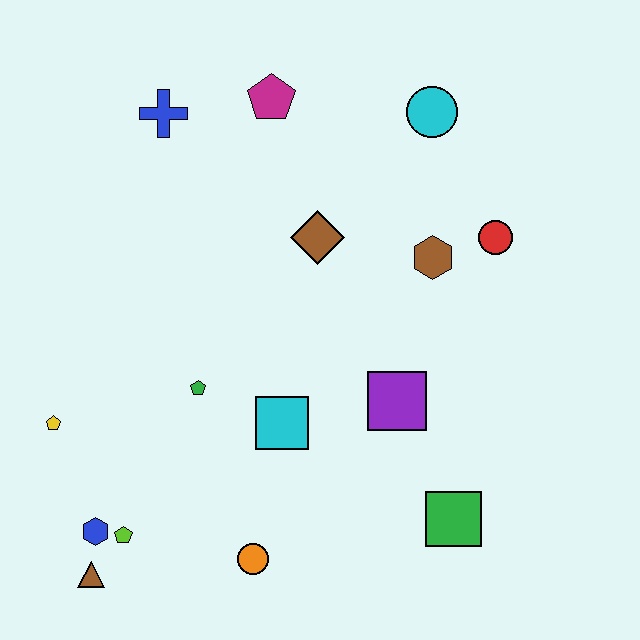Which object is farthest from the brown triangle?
The cyan circle is farthest from the brown triangle.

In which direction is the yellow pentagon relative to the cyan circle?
The yellow pentagon is to the left of the cyan circle.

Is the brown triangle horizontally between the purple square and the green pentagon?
No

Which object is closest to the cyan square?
The green pentagon is closest to the cyan square.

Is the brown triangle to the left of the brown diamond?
Yes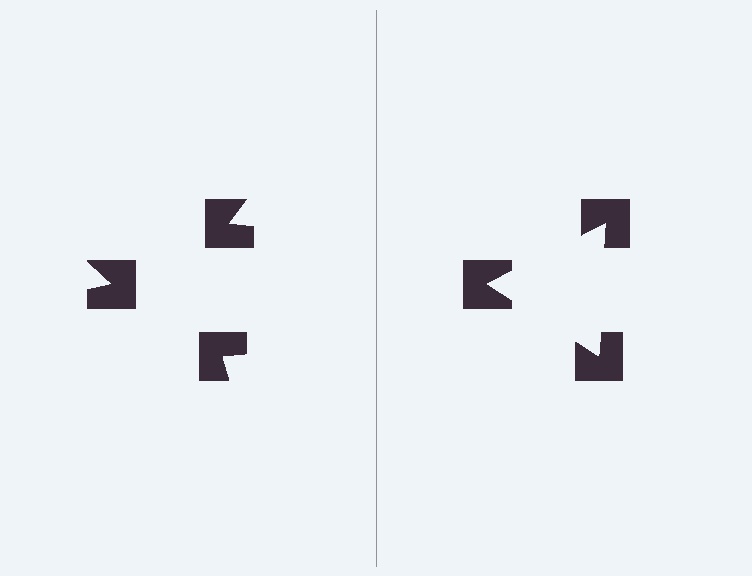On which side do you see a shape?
An illusory triangle appears on the right side. On the left side the wedge cuts are rotated, so no coherent shape forms.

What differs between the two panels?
The notched squares are positioned identically on both sides; only the wedge orientations differ. On the right they align to a triangle; on the left they are misaligned.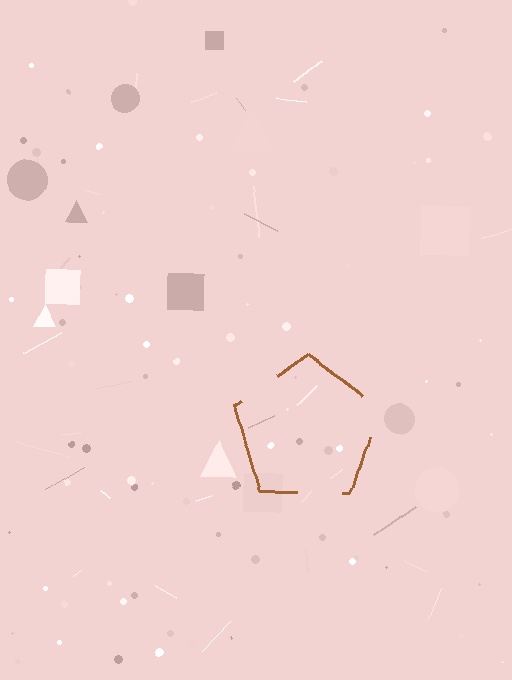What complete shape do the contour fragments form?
The contour fragments form a pentagon.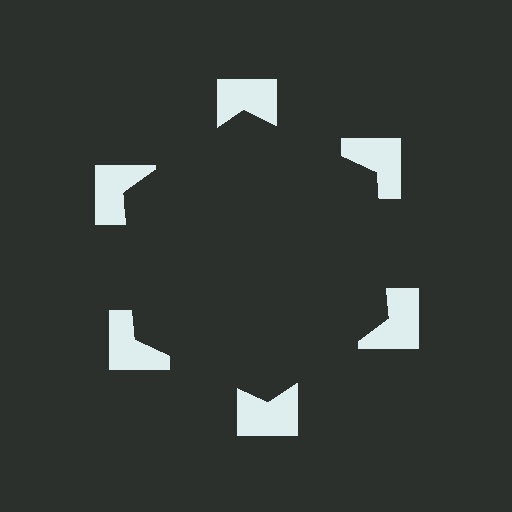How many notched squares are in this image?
There are 6 — one at each vertex of the illusory hexagon.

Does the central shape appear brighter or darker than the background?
It typically appears slightly darker than the background, even though no actual brightness change is drawn.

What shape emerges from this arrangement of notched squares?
An illusory hexagon — its edges are inferred from the aligned wedge cuts in the notched squares, not physically drawn.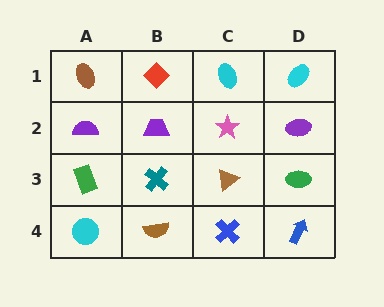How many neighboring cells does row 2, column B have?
4.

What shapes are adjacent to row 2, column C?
A cyan ellipse (row 1, column C), a brown triangle (row 3, column C), a purple trapezoid (row 2, column B), a purple ellipse (row 2, column D).